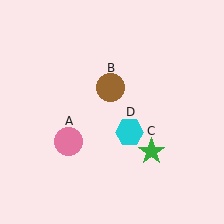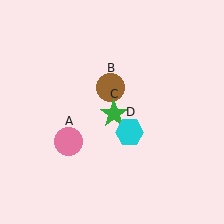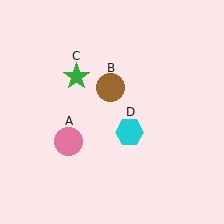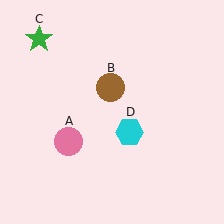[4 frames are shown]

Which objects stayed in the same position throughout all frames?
Pink circle (object A) and brown circle (object B) and cyan hexagon (object D) remained stationary.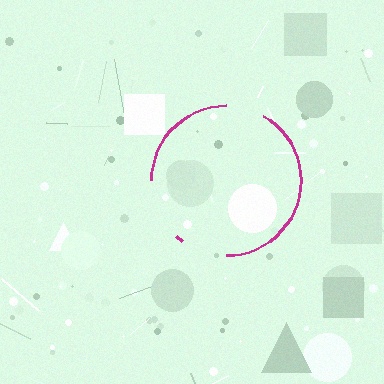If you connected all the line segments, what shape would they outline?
They would outline a circle.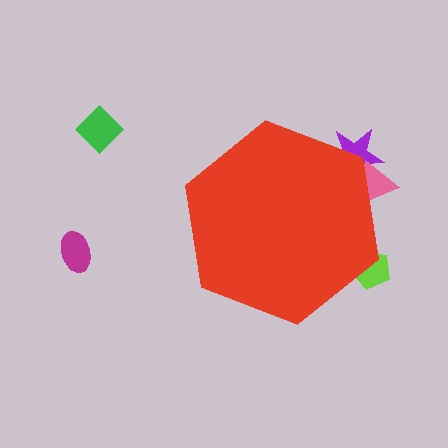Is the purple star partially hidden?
Yes, the purple star is partially hidden behind the red hexagon.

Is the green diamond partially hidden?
No, the green diamond is fully visible.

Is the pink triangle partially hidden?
Yes, the pink triangle is partially hidden behind the red hexagon.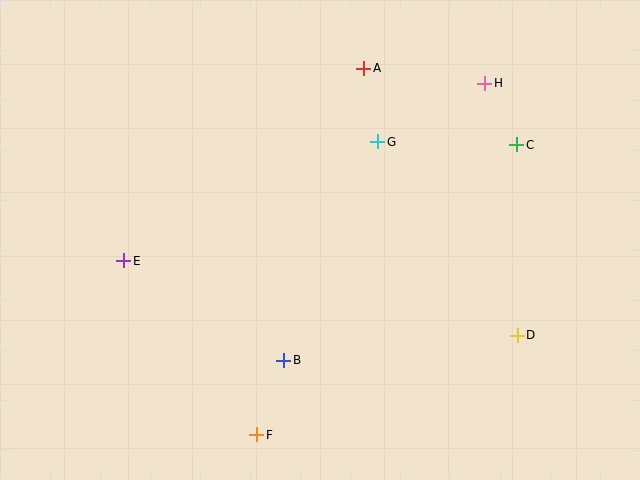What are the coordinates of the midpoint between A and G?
The midpoint between A and G is at (371, 105).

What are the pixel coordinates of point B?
Point B is at (284, 360).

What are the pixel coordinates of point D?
Point D is at (517, 335).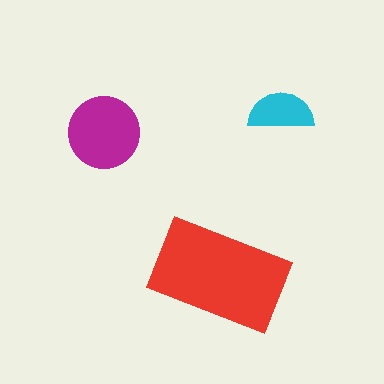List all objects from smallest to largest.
The cyan semicircle, the magenta circle, the red rectangle.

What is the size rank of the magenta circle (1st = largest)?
2nd.